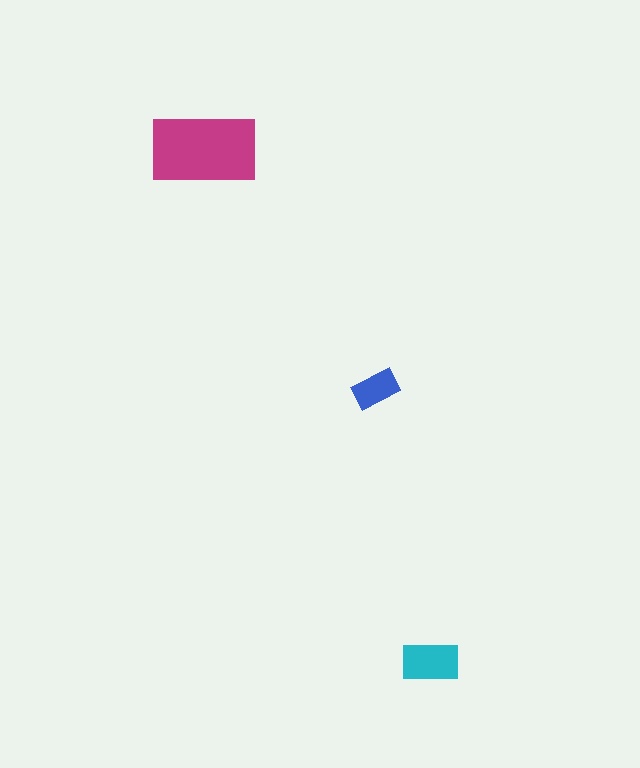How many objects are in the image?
There are 3 objects in the image.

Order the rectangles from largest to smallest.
the magenta one, the cyan one, the blue one.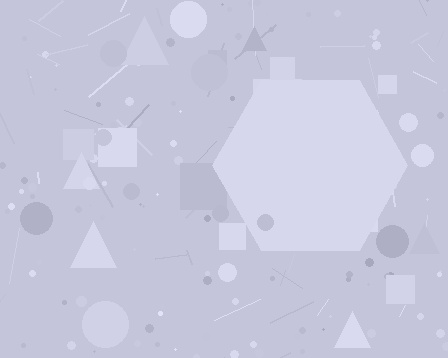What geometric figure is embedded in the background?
A hexagon is embedded in the background.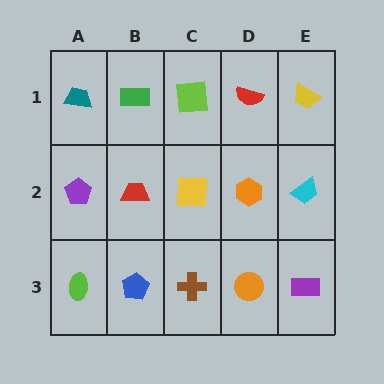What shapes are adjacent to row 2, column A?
A teal trapezoid (row 1, column A), a lime ellipse (row 3, column A), a red trapezoid (row 2, column B).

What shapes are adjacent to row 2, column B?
A green rectangle (row 1, column B), a blue pentagon (row 3, column B), a purple pentagon (row 2, column A), a yellow square (row 2, column C).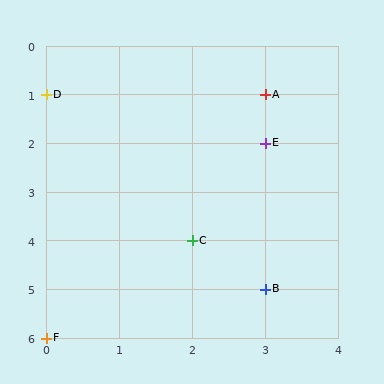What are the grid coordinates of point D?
Point D is at grid coordinates (0, 1).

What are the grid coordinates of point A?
Point A is at grid coordinates (3, 1).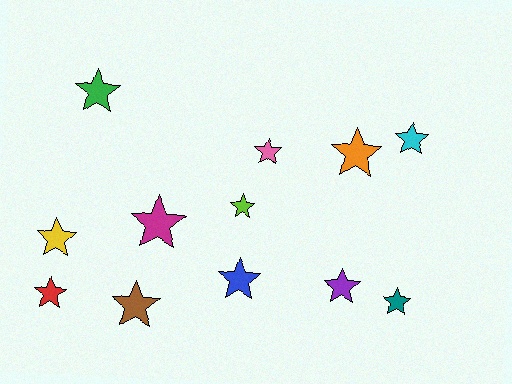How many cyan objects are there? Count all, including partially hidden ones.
There is 1 cyan object.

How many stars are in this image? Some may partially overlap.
There are 12 stars.